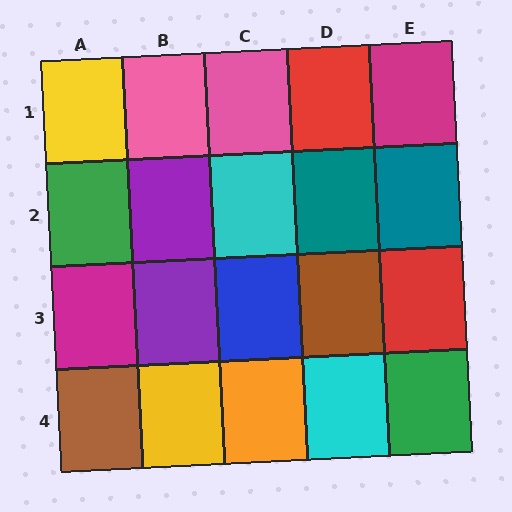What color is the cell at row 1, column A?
Yellow.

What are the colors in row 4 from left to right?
Brown, yellow, orange, cyan, green.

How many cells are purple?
2 cells are purple.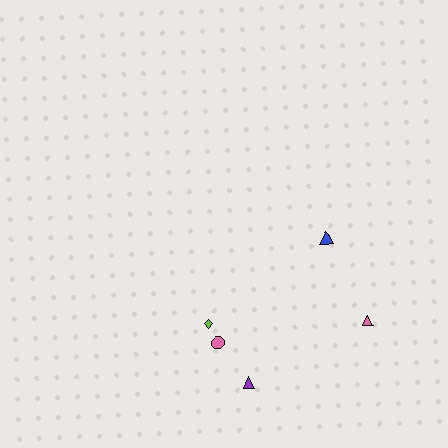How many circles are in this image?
There is 1 circle.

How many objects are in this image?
There are 5 objects.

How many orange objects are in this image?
There are no orange objects.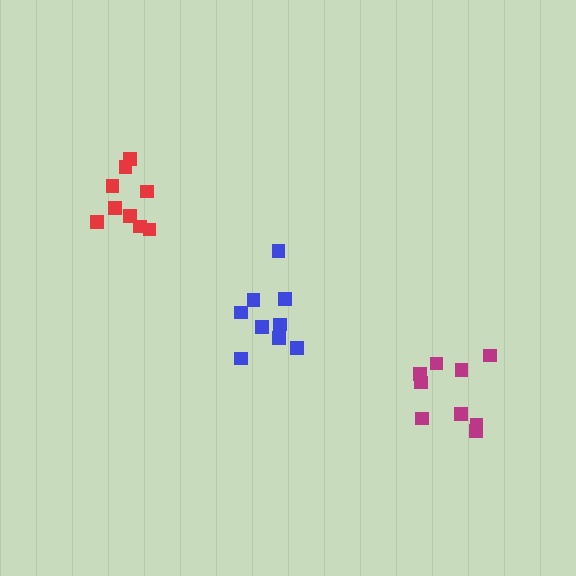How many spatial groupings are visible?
There are 3 spatial groupings.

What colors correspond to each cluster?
The clusters are colored: blue, magenta, red.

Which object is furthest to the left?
The red cluster is leftmost.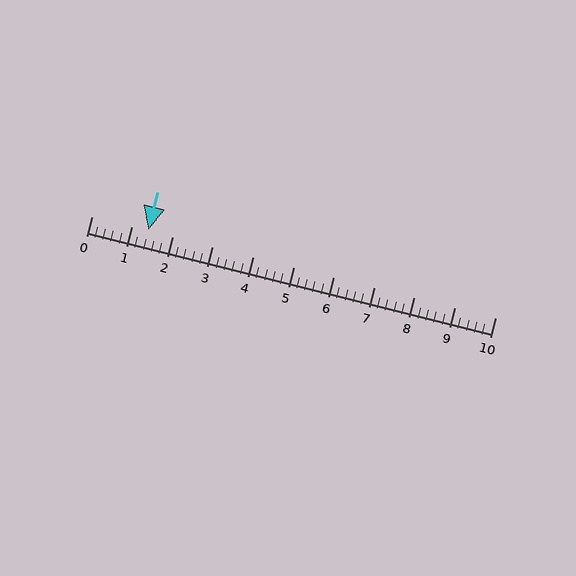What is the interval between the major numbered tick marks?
The major tick marks are spaced 1 units apart.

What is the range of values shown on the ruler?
The ruler shows values from 0 to 10.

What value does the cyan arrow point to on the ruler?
The cyan arrow points to approximately 1.4.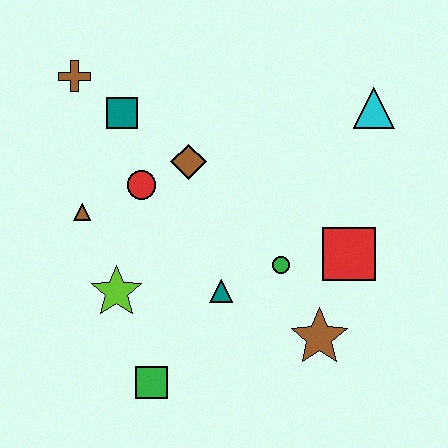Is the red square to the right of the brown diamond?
Yes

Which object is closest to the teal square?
The brown cross is closest to the teal square.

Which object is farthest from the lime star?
The cyan triangle is farthest from the lime star.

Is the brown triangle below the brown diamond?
Yes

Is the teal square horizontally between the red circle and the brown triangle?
Yes